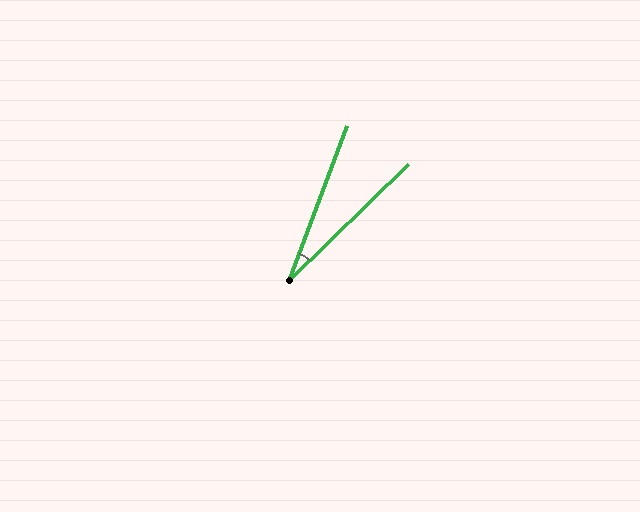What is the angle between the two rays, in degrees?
Approximately 25 degrees.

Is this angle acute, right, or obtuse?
It is acute.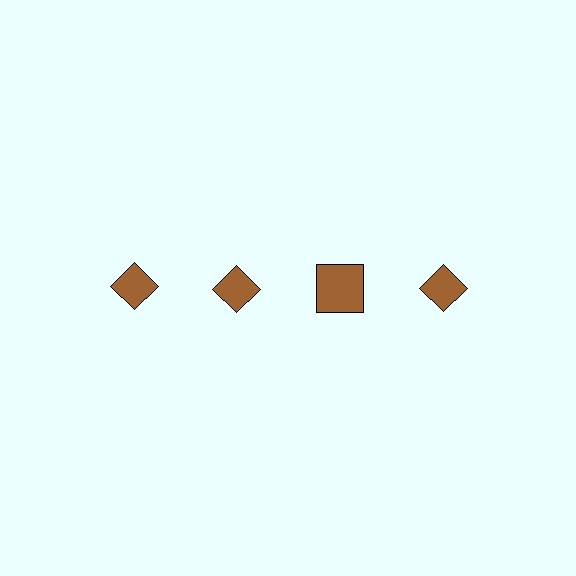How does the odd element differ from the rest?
It has a different shape: square instead of diamond.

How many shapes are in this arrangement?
There are 4 shapes arranged in a grid pattern.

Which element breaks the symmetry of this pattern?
The brown square in the top row, center column breaks the symmetry. All other shapes are brown diamonds.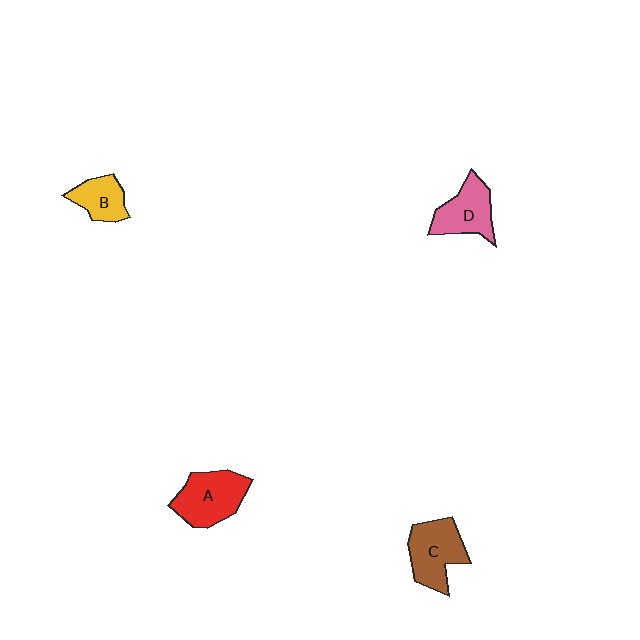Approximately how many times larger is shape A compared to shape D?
Approximately 1.2 times.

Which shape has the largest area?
Shape A (red).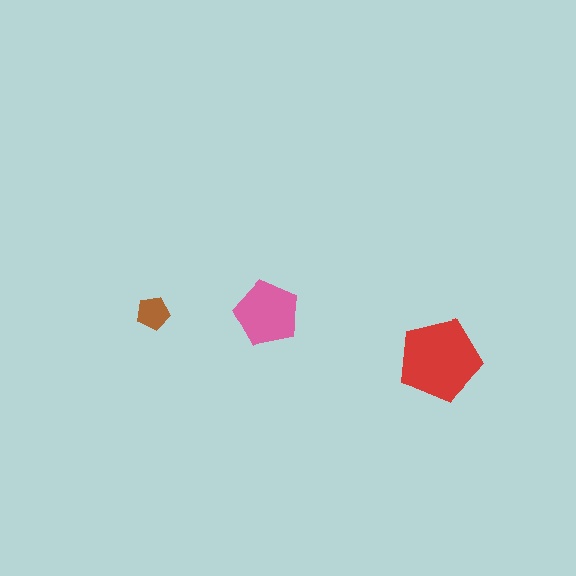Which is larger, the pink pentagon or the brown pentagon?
The pink one.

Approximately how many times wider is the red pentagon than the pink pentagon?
About 1.5 times wider.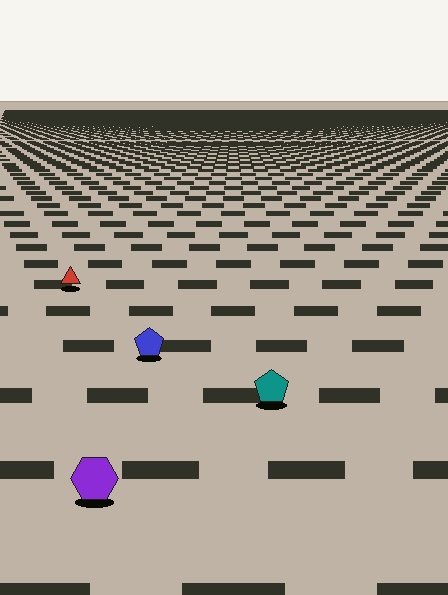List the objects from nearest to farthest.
From nearest to farthest: the purple hexagon, the teal pentagon, the blue pentagon, the red triangle.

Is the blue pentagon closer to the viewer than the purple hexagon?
No. The purple hexagon is closer — you can tell from the texture gradient: the ground texture is coarser near it.